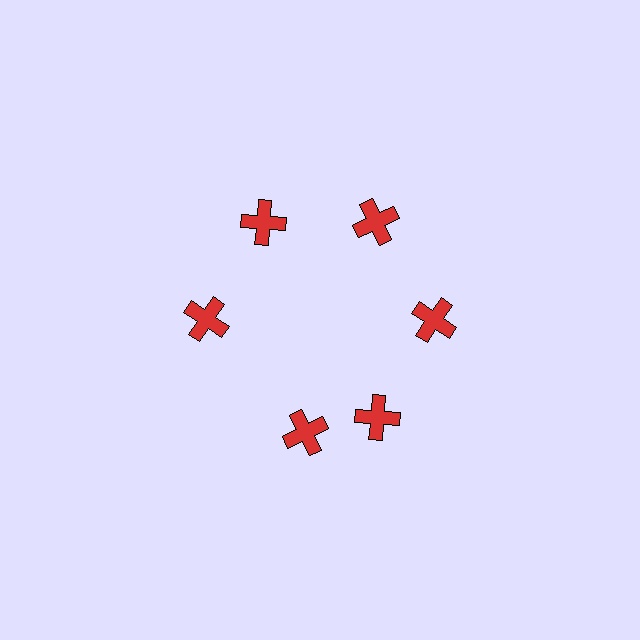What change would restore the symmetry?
The symmetry would be restored by rotating it back into even spacing with its neighbors so that all 6 crosses sit at equal angles and equal distance from the center.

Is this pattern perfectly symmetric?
No. The 6 red crosses are arranged in a ring, but one element near the 7 o'clock position is rotated out of alignment along the ring, breaking the 6-fold rotational symmetry.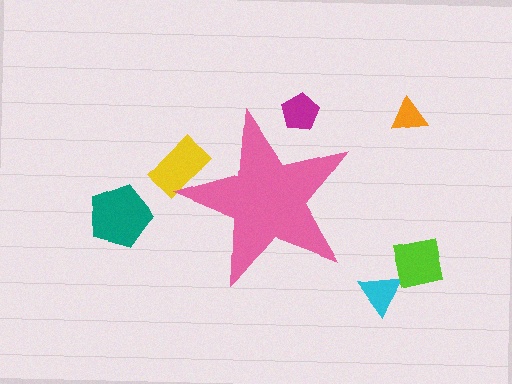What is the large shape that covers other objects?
A pink star.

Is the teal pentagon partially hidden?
No, the teal pentagon is fully visible.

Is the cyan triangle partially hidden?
No, the cyan triangle is fully visible.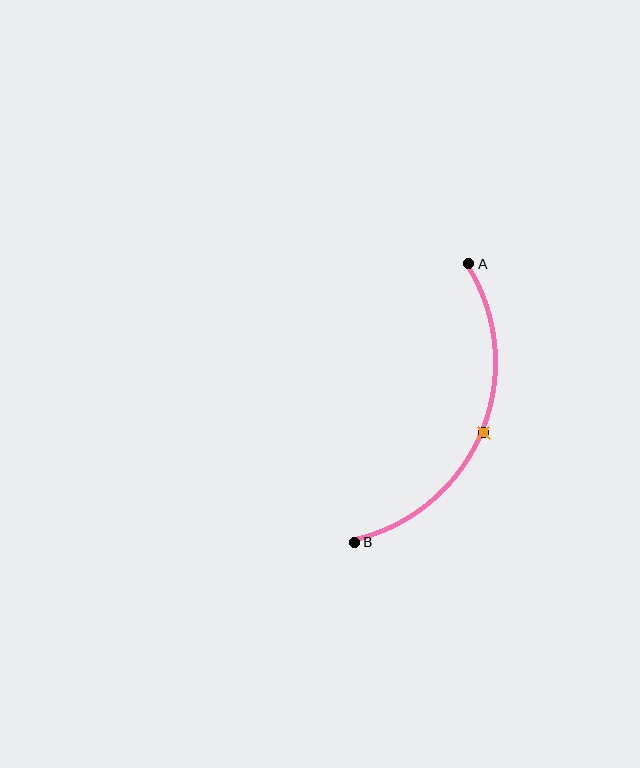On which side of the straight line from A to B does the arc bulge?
The arc bulges to the right of the straight line connecting A and B.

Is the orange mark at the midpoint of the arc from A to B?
Yes. The orange mark lies on the arc at equal arc-length from both A and B — it is the arc midpoint.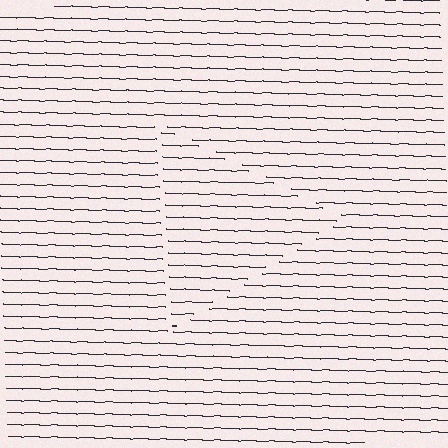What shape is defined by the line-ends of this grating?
An illusory triangle. The interior of the shape contains the same grating, shifted by half a period — the contour is defined by the phase discontinuity where line-ends from the inner and outer gratings abut.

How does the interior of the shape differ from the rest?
The interior of the shape contains the same grating, shifted by half a period — the contour is defined by the phase discontinuity where line-ends from the inner and outer gratings abut.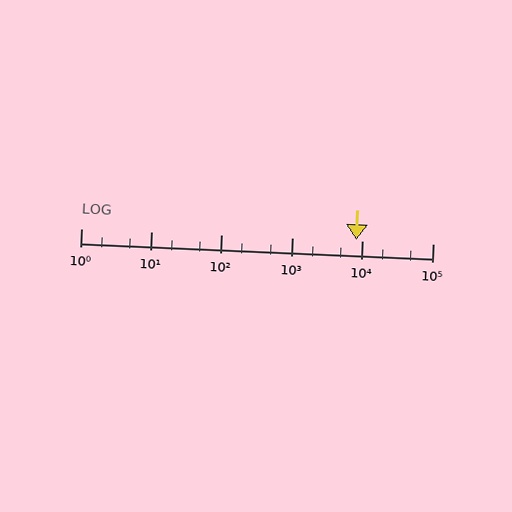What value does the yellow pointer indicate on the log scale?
The pointer indicates approximately 8300.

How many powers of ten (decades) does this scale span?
The scale spans 5 decades, from 1 to 100000.